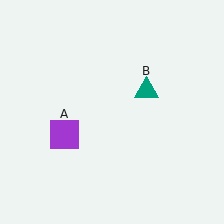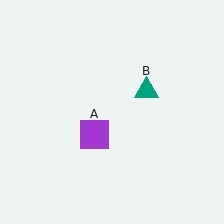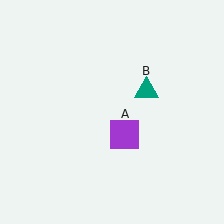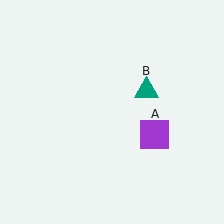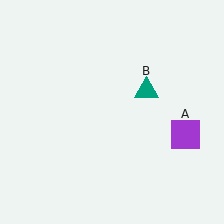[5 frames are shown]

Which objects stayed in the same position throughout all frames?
Teal triangle (object B) remained stationary.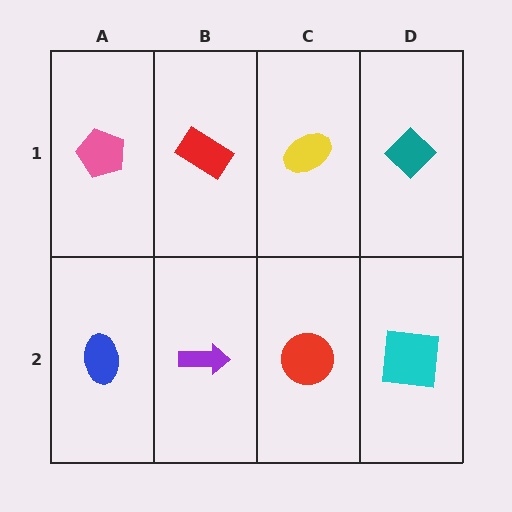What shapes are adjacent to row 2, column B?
A red rectangle (row 1, column B), a blue ellipse (row 2, column A), a red circle (row 2, column C).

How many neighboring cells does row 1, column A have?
2.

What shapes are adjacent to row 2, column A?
A pink pentagon (row 1, column A), a purple arrow (row 2, column B).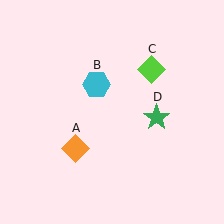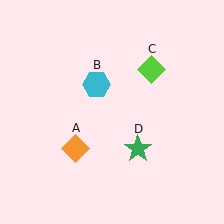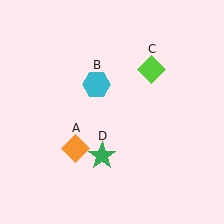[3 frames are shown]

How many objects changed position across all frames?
1 object changed position: green star (object D).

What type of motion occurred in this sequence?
The green star (object D) rotated clockwise around the center of the scene.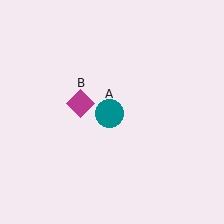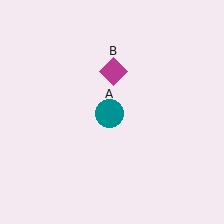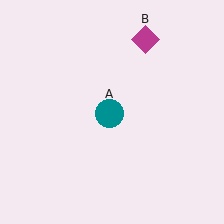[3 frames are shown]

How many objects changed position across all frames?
1 object changed position: magenta diamond (object B).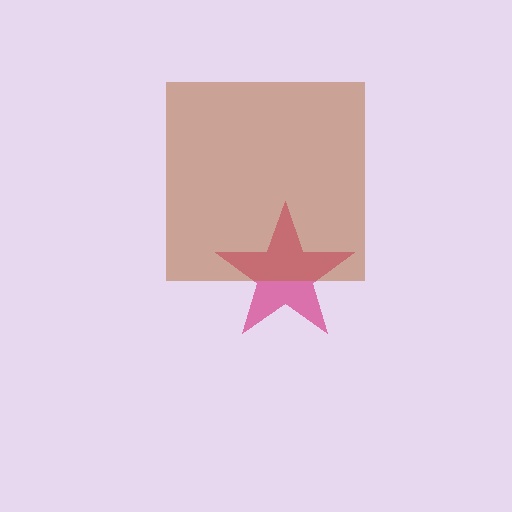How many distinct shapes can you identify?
There are 2 distinct shapes: a magenta star, a brown square.